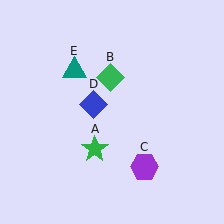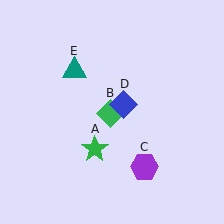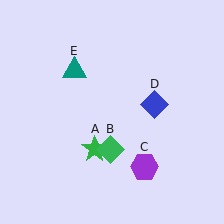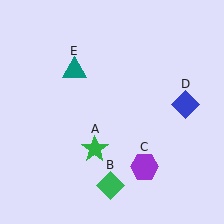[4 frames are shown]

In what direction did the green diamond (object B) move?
The green diamond (object B) moved down.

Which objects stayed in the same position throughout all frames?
Green star (object A) and purple hexagon (object C) and teal triangle (object E) remained stationary.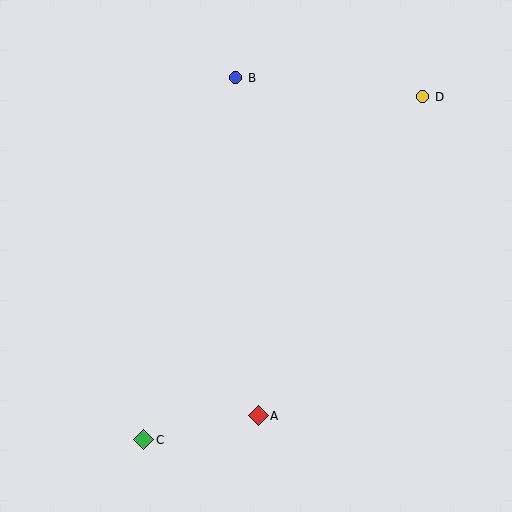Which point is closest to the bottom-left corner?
Point C is closest to the bottom-left corner.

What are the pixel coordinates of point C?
Point C is at (144, 440).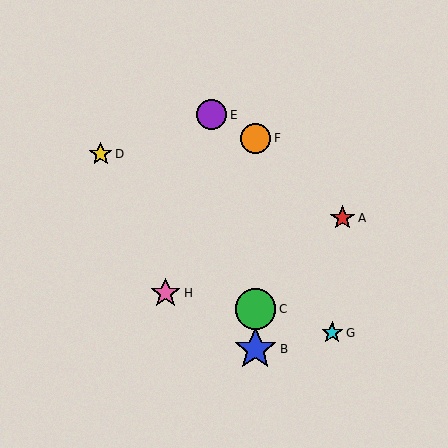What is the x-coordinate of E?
Object E is at x≈211.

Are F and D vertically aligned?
No, F is at x≈255 and D is at x≈101.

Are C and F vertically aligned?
Yes, both are at x≈255.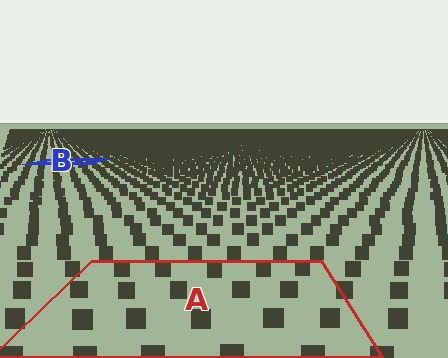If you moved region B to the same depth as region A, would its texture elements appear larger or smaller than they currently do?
They would appear larger. At a closer depth, the same texture elements are projected at a bigger on-screen size.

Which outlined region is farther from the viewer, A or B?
Region B is farther from the viewer — the texture elements inside it appear smaller and more densely packed.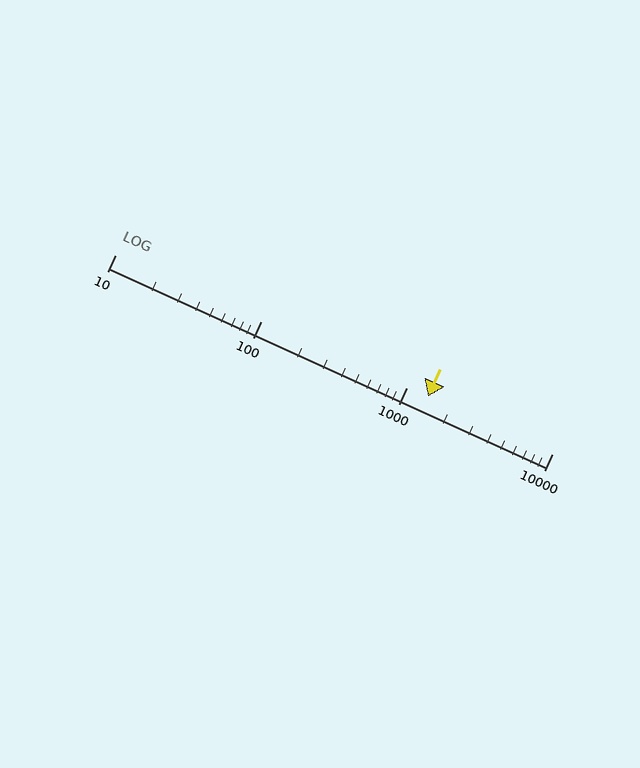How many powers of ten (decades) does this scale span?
The scale spans 3 decades, from 10 to 10000.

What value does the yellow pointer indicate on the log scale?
The pointer indicates approximately 1400.